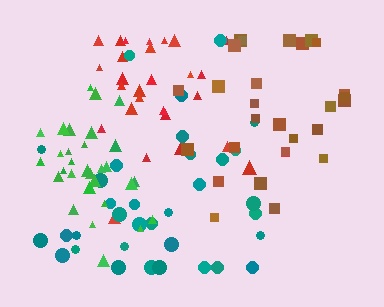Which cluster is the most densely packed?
Green.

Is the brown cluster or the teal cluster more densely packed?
Teal.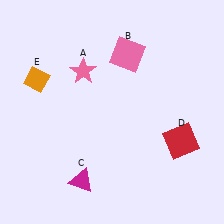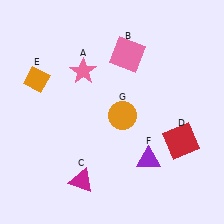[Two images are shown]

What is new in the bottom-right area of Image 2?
An orange circle (G) was added in the bottom-right area of Image 2.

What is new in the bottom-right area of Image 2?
A purple triangle (F) was added in the bottom-right area of Image 2.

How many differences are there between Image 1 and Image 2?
There are 2 differences between the two images.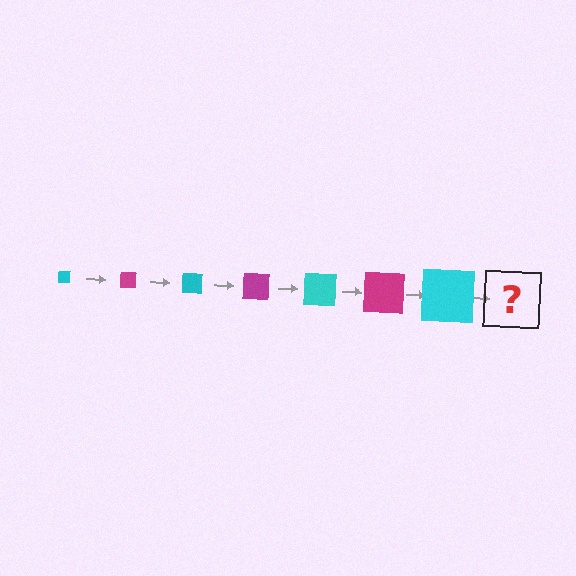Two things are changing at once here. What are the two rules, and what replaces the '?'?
The two rules are that the square grows larger each step and the color cycles through cyan and magenta. The '?' should be a magenta square, larger than the previous one.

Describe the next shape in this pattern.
It should be a magenta square, larger than the previous one.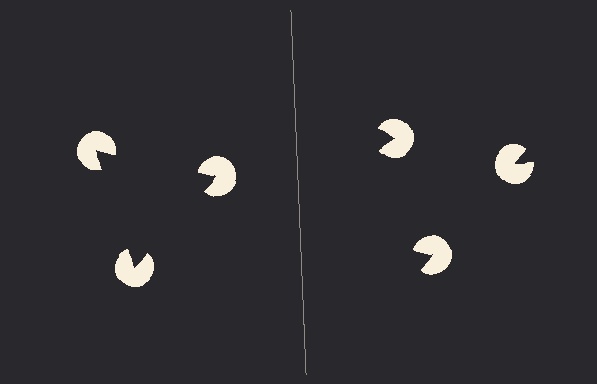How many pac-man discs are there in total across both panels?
6 — 3 on each side.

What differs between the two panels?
The pac-man discs are positioned identically on both sides; only the wedge orientations differ. On the left they align to a triangle; on the right they are misaligned.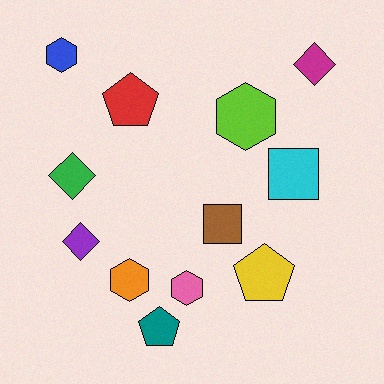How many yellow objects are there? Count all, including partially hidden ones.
There is 1 yellow object.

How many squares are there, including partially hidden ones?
There are 2 squares.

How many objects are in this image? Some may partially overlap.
There are 12 objects.